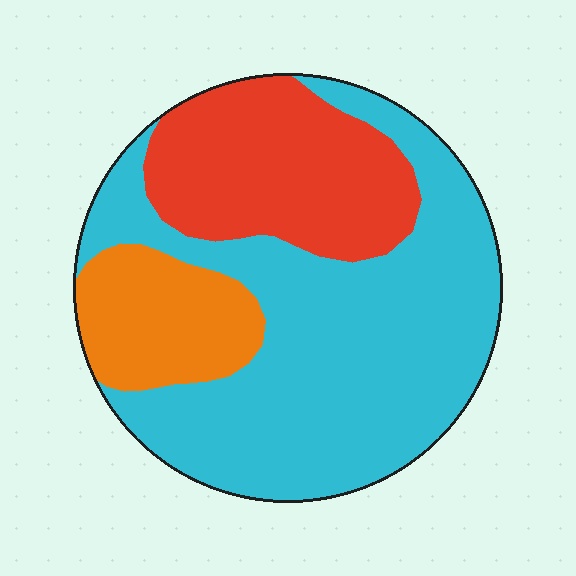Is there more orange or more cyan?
Cyan.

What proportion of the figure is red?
Red covers 26% of the figure.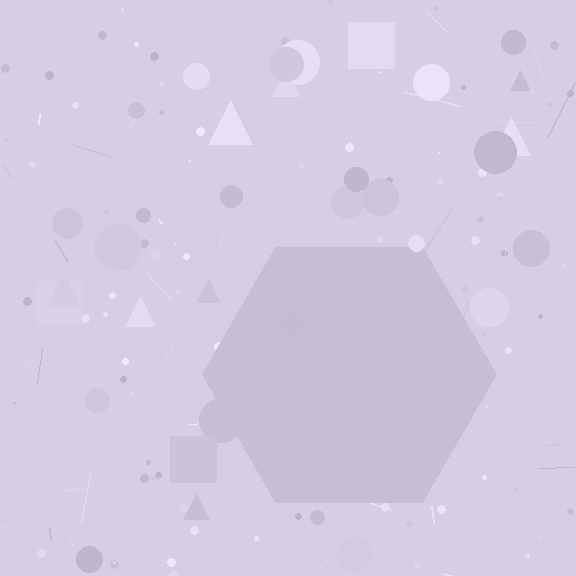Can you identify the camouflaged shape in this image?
The camouflaged shape is a hexagon.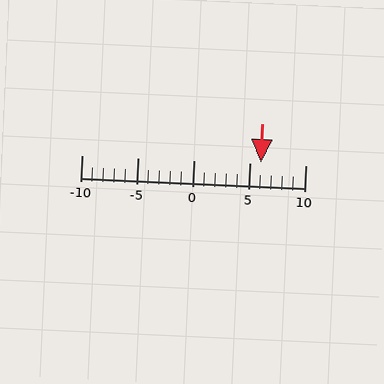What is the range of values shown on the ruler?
The ruler shows values from -10 to 10.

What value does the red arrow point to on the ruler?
The red arrow points to approximately 6.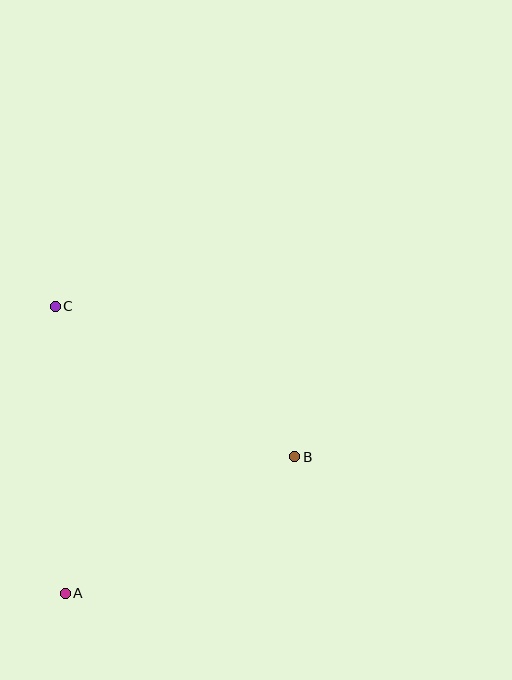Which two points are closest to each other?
Points A and B are closest to each other.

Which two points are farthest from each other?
Points A and C are farthest from each other.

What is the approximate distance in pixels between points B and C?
The distance between B and C is approximately 283 pixels.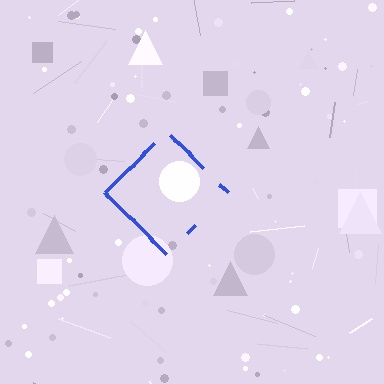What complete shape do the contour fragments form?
The contour fragments form a diamond.